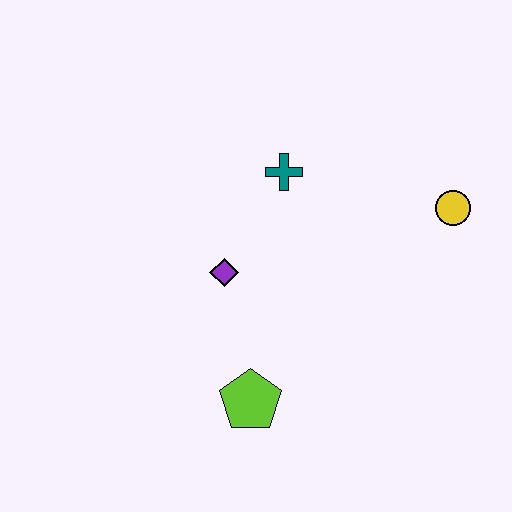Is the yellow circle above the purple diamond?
Yes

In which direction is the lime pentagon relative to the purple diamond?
The lime pentagon is below the purple diamond.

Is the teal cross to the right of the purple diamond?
Yes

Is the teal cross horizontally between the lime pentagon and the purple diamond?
No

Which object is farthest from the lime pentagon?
The yellow circle is farthest from the lime pentagon.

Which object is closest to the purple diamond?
The teal cross is closest to the purple diamond.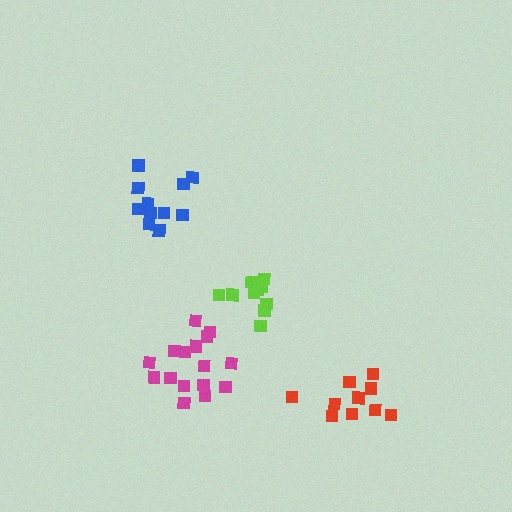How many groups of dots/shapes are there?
There are 4 groups.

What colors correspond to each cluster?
The clusters are colored: blue, lime, red, magenta.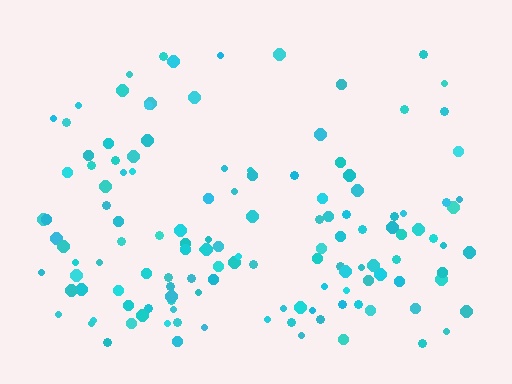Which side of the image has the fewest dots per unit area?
The top.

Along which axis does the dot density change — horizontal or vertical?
Vertical.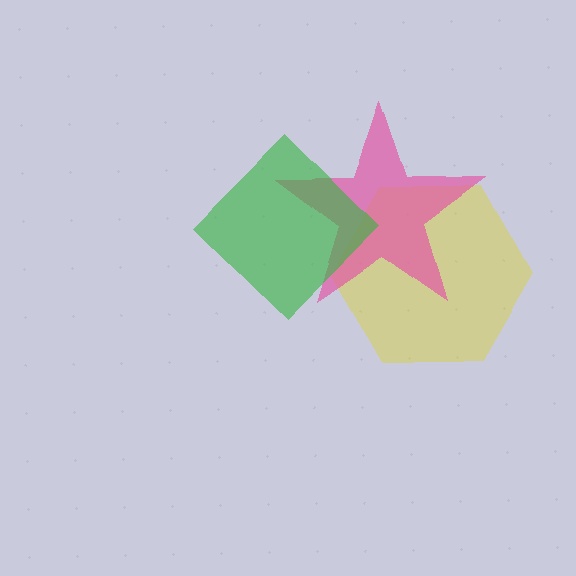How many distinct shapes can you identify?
There are 3 distinct shapes: a yellow hexagon, a pink star, a green diamond.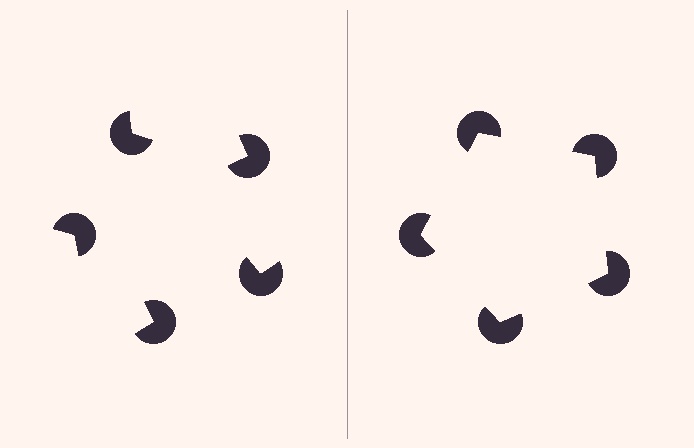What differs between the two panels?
The pac-man discs are positioned identically on both sides; only the wedge orientations differ. On the right they align to a pentagon; on the left they are misaligned.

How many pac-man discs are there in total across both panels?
10 — 5 on each side.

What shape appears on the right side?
An illusory pentagon.